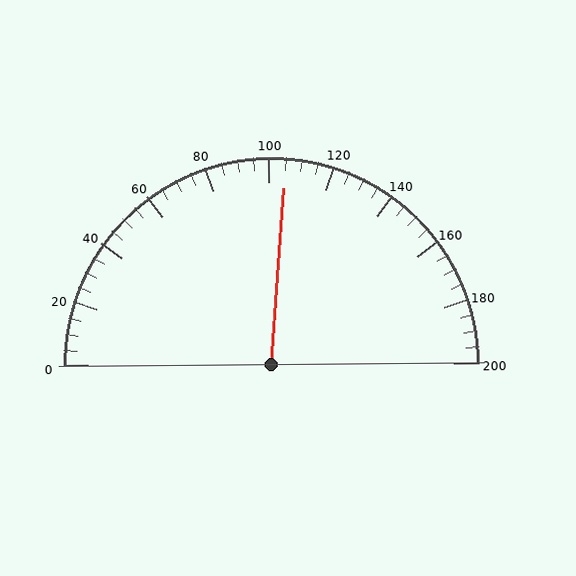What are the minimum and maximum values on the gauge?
The gauge ranges from 0 to 200.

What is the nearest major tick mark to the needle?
The nearest major tick mark is 100.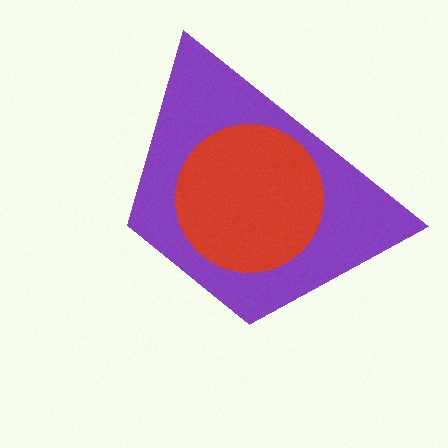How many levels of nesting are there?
2.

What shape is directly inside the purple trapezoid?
The red circle.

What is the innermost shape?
The red circle.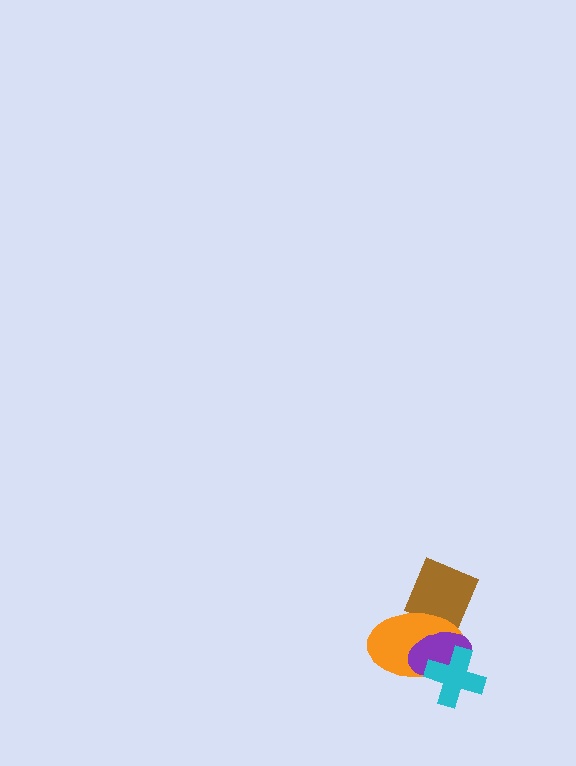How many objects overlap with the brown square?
1 object overlaps with the brown square.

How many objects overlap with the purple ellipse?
2 objects overlap with the purple ellipse.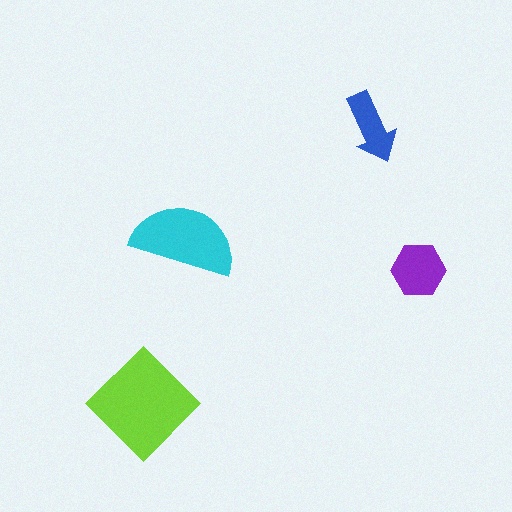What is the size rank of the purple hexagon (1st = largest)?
3rd.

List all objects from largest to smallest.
The lime diamond, the cyan semicircle, the purple hexagon, the blue arrow.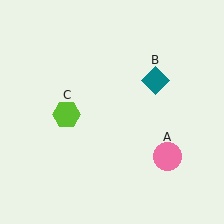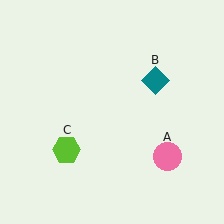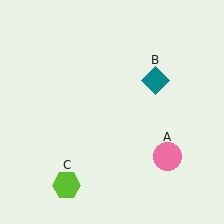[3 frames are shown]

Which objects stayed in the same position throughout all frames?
Pink circle (object A) and teal diamond (object B) remained stationary.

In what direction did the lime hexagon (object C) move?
The lime hexagon (object C) moved down.